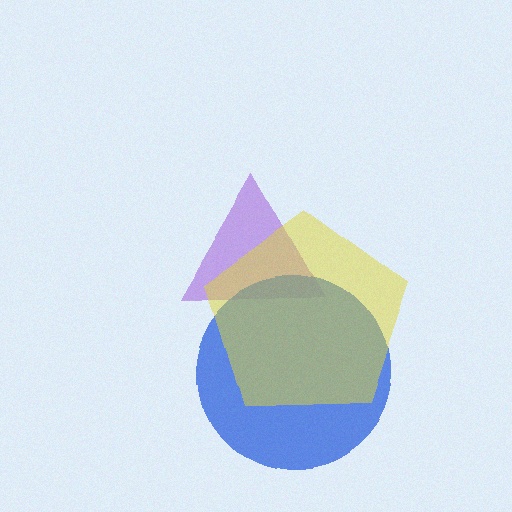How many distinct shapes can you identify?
There are 3 distinct shapes: a purple triangle, a blue circle, a yellow pentagon.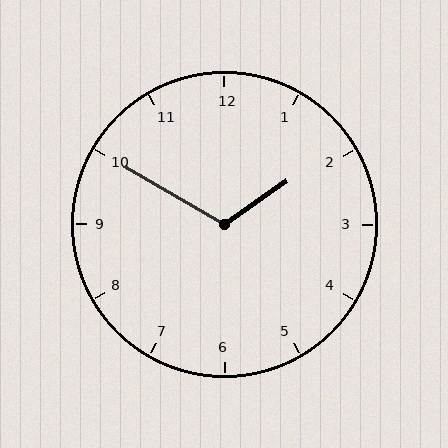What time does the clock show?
1:50.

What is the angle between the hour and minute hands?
Approximately 115 degrees.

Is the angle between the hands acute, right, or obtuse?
It is obtuse.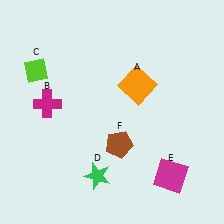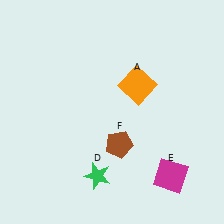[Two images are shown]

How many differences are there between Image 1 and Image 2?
There are 2 differences between the two images.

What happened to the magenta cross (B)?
The magenta cross (B) was removed in Image 2. It was in the top-left area of Image 1.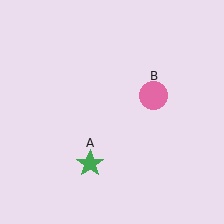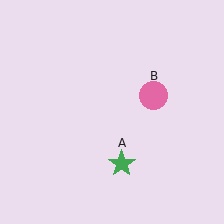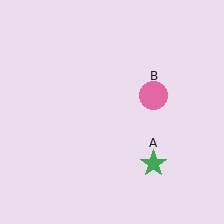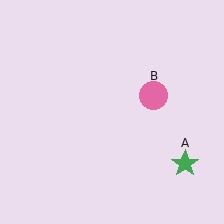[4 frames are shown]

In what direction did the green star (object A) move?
The green star (object A) moved right.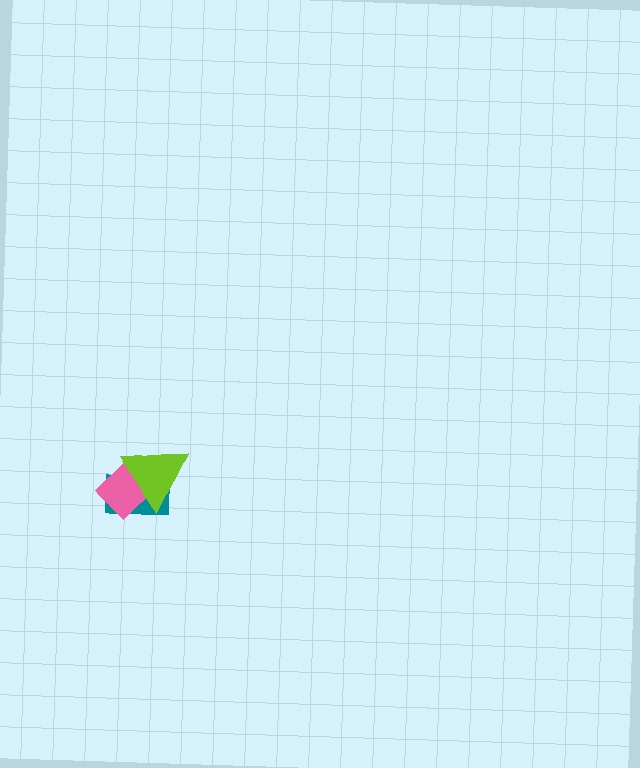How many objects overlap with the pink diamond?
2 objects overlap with the pink diamond.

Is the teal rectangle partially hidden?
Yes, it is partially covered by another shape.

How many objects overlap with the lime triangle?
2 objects overlap with the lime triangle.